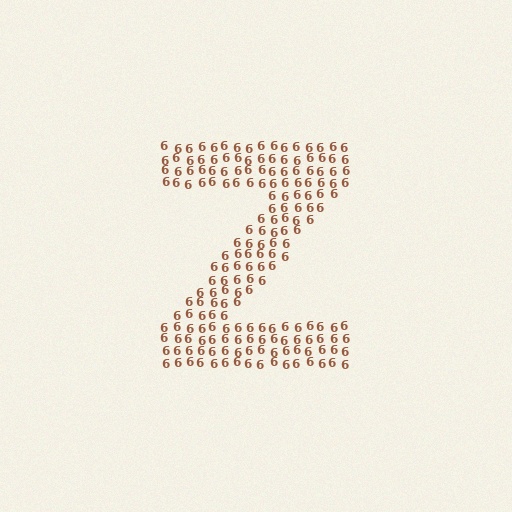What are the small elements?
The small elements are digit 6's.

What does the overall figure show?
The overall figure shows the letter Z.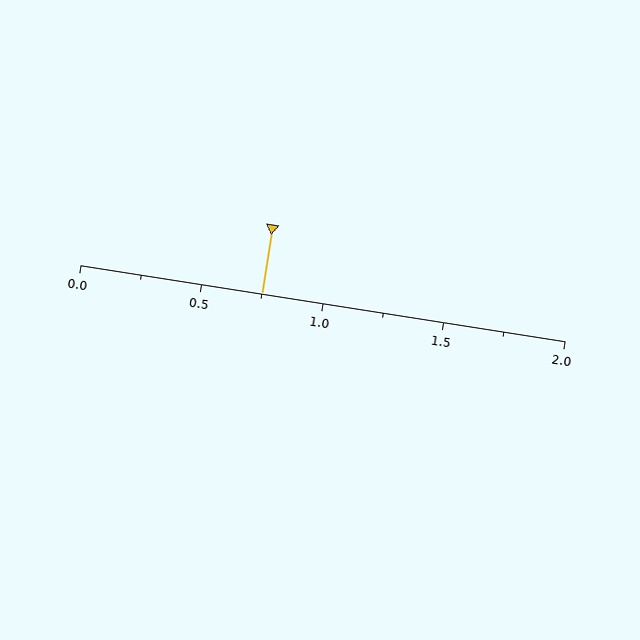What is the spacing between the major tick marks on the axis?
The major ticks are spaced 0.5 apart.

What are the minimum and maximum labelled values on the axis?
The axis runs from 0.0 to 2.0.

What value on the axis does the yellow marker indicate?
The marker indicates approximately 0.75.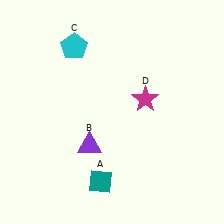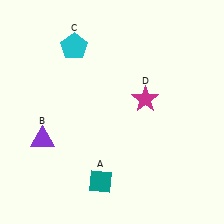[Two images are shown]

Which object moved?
The purple triangle (B) moved left.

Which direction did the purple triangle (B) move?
The purple triangle (B) moved left.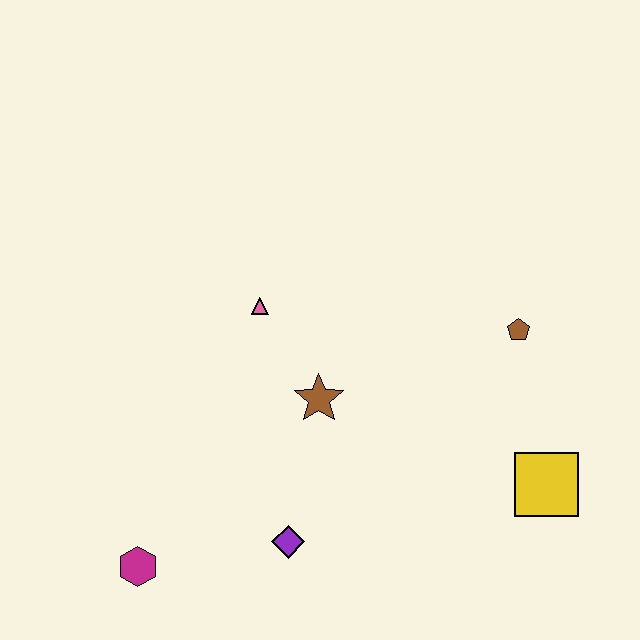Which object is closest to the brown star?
The pink triangle is closest to the brown star.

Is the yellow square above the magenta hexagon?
Yes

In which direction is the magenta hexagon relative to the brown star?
The magenta hexagon is to the left of the brown star.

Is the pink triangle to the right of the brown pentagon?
No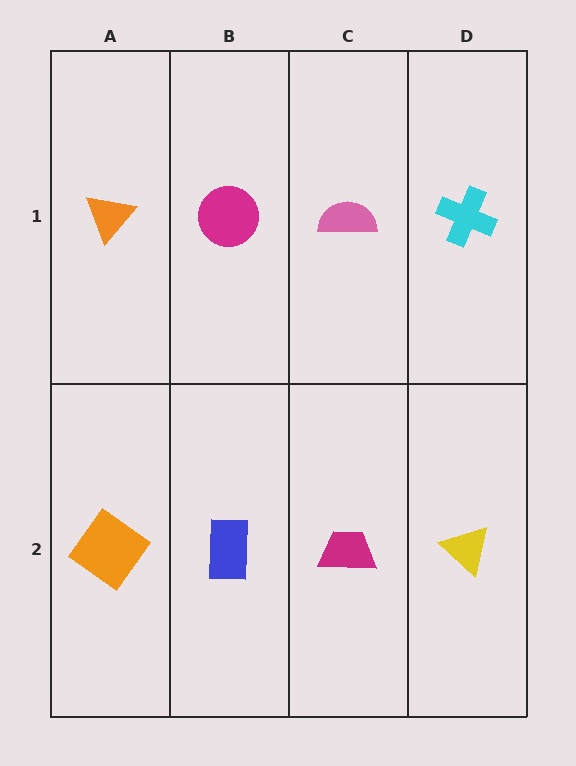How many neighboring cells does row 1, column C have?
3.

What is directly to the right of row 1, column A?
A magenta circle.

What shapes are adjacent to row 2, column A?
An orange triangle (row 1, column A), a blue rectangle (row 2, column B).